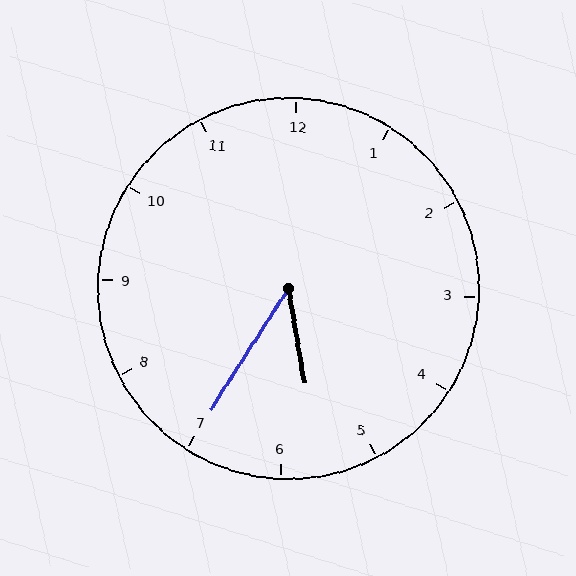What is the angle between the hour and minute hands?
Approximately 42 degrees.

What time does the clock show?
5:35.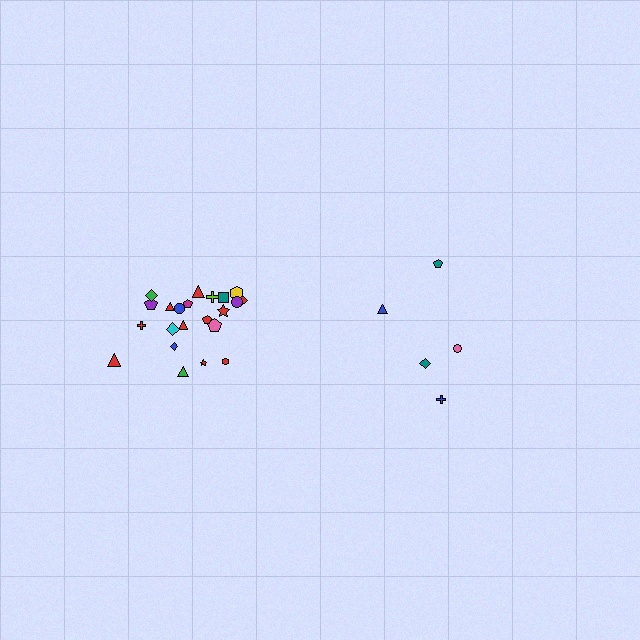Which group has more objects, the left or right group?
The left group.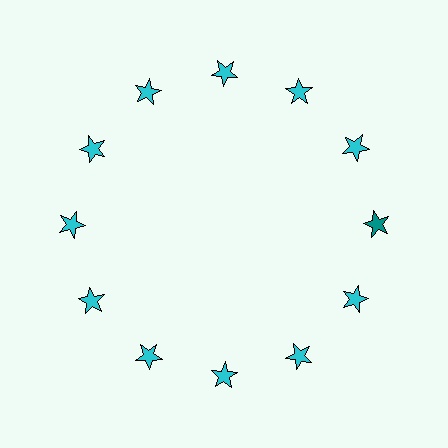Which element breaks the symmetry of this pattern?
The teal star at roughly the 3 o'clock position breaks the symmetry. All other shapes are cyan stars.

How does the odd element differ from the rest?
It has a different color: teal instead of cyan.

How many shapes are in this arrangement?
There are 12 shapes arranged in a ring pattern.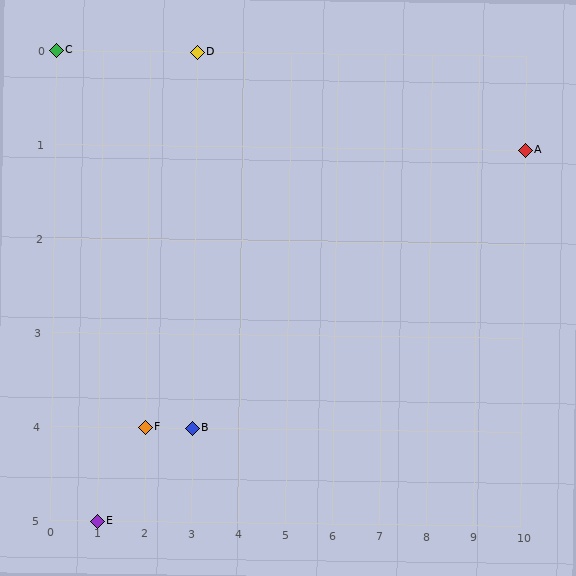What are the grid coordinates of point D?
Point D is at grid coordinates (3, 0).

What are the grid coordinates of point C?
Point C is at grid coordinates (0, 0).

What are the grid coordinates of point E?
Point E is at grid coordinates (1, 5).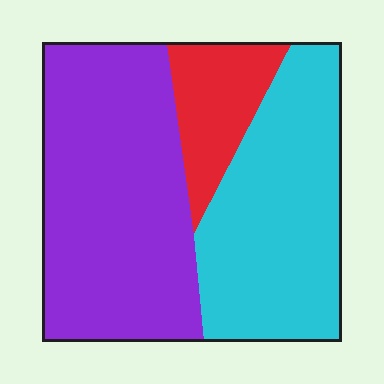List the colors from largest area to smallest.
From largest to smallest: purple, cyan, red.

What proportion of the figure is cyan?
Cyan covers about 40% of the figure.